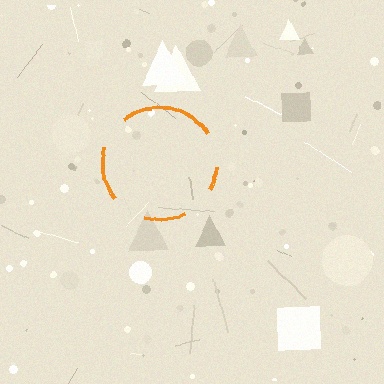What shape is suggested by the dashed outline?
The dashed outline suggests a circle.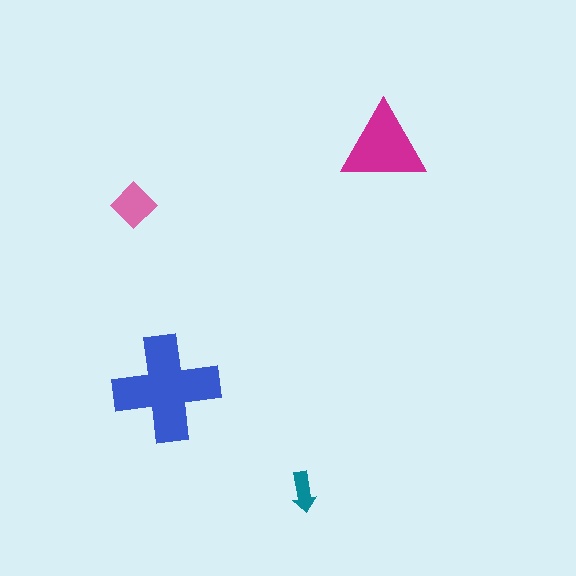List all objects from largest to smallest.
The blue cross, the magenta triangle, the pink diamond, the teal arrow.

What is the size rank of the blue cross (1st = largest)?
1st.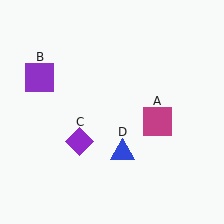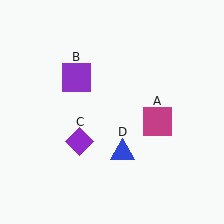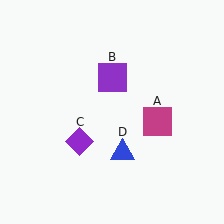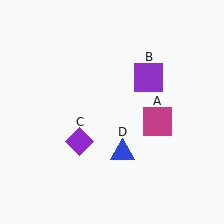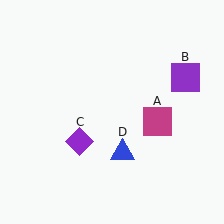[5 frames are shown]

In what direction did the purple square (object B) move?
The purple square (object B) moved right.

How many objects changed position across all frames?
1 object changed position: purple square (object B).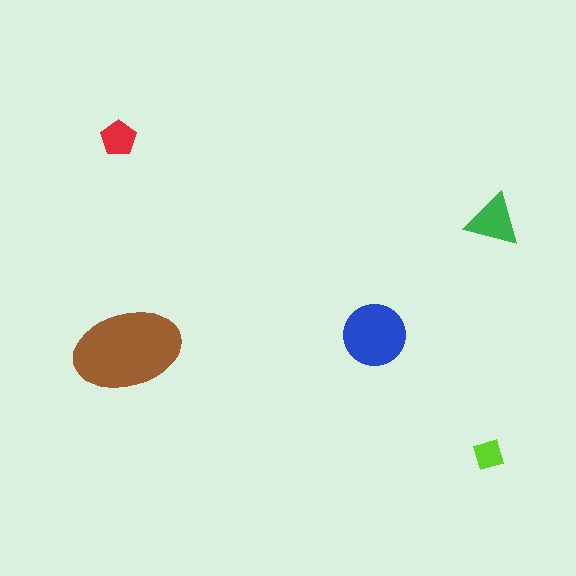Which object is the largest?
The brown ellipse.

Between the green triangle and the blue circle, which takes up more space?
The blue circle.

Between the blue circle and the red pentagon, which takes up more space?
The blue circle.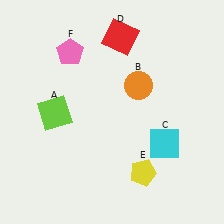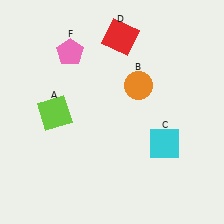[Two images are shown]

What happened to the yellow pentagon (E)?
The yellow pentagon (E) was removed in Image 2. It was in the bottom-right area of Image 1.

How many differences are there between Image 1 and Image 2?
There is 1 difference between the two images.